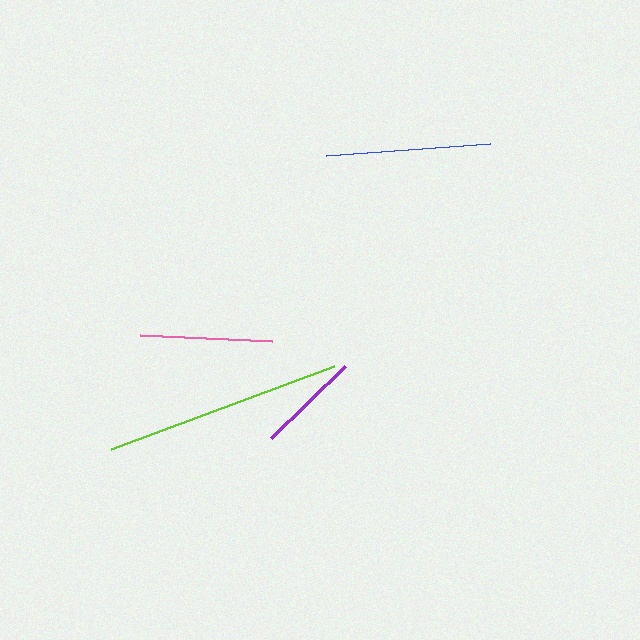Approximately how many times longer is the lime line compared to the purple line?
The lime line is approximately 2.3 times the length of the purple line.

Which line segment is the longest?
The lime line is the longest at approximately 238 pixels.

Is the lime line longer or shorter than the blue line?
The lime line is longer than the blue line.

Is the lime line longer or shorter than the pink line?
The lime line is longer than the pink line.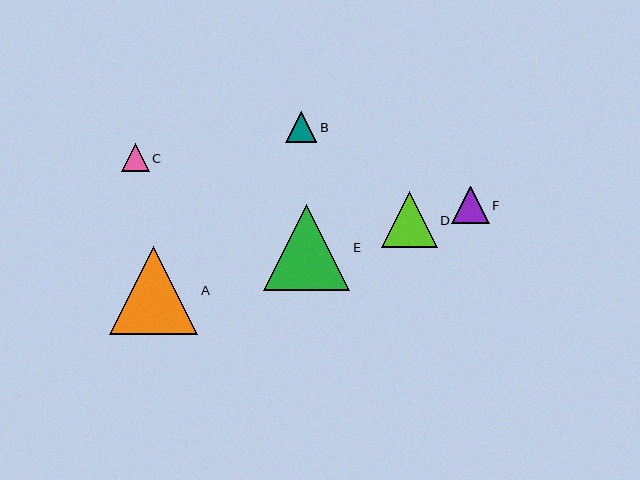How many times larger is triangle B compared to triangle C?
Triangle B is approximately 1.1 times the size of triangle C.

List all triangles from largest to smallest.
From largest to smallest: A, E, D, F, B, C.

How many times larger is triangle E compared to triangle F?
Triangle E is approximately 2.3 times the size of triangle F.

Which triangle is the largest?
Triangle A is the largest with a size of approximately 88 pixels.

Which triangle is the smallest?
Triangle C is the smallest with a size of approximately 28 pixels.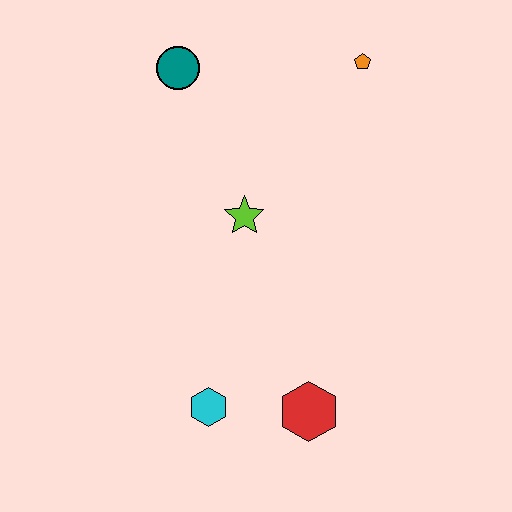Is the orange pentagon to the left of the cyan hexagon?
No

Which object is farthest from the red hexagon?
The teal circle is farthest from the red hexagon.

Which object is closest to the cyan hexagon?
The red hexagon is closest to the cyan hexagon.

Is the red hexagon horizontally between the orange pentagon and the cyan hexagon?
Yes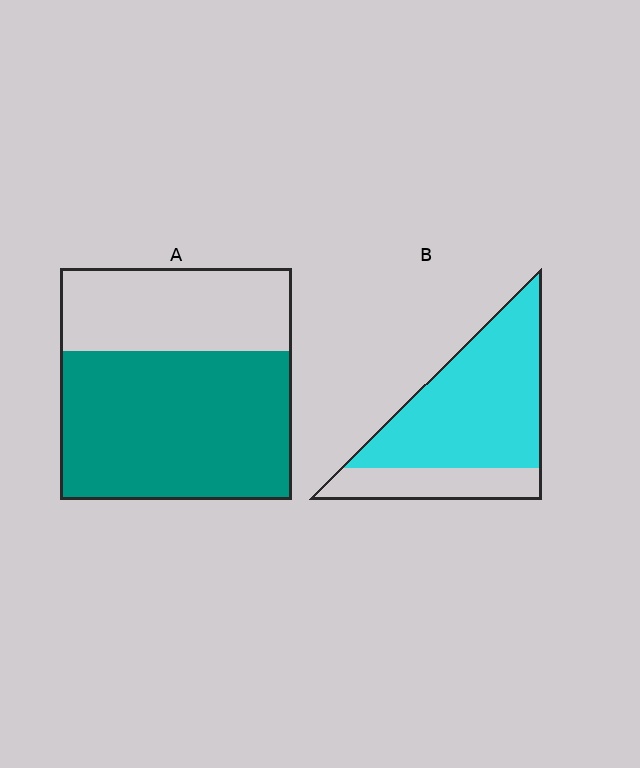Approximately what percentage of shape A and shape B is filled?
A is approximately 65% and B is approximately 75%.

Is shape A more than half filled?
Yes.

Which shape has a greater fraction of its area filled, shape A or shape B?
Shape B.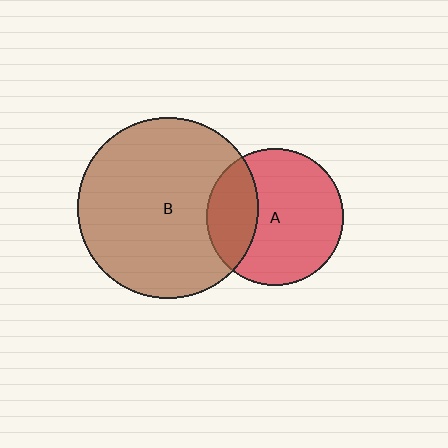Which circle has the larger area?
Circle B (brown).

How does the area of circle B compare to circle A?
Approximately 1.8 times.